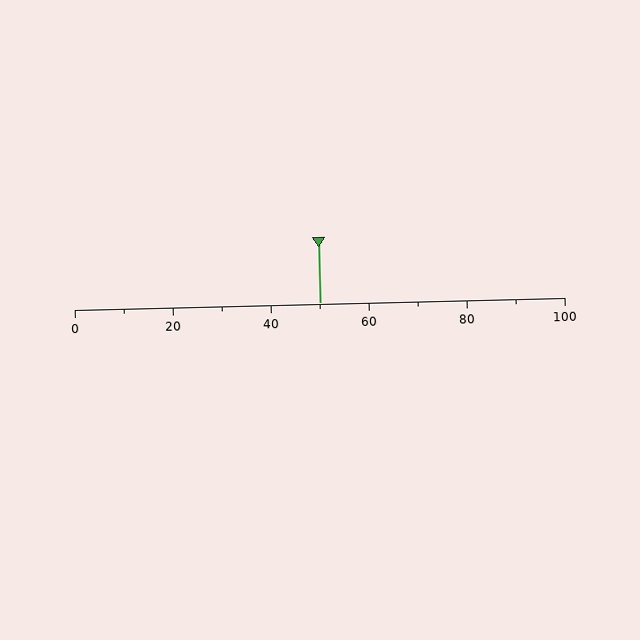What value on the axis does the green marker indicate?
The marker indicates approximately 50.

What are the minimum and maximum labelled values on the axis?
The axis runs from 0 to 100.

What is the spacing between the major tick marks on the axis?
The major ticks are spaced 20 apart.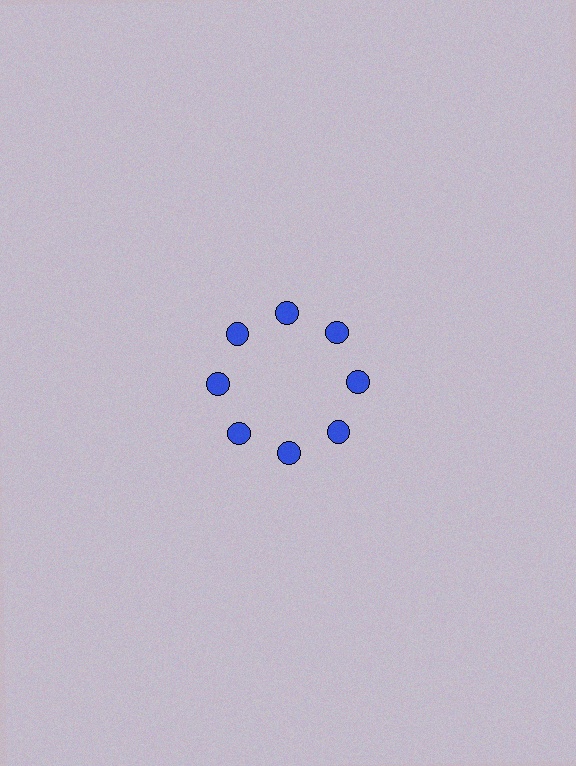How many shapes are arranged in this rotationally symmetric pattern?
There are 8 shapes, arranged in 8 groups of 1.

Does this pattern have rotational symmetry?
Yes, this pattern has 8-fold rotational symmetry. It looks the same after rotating 45 degrees around the center.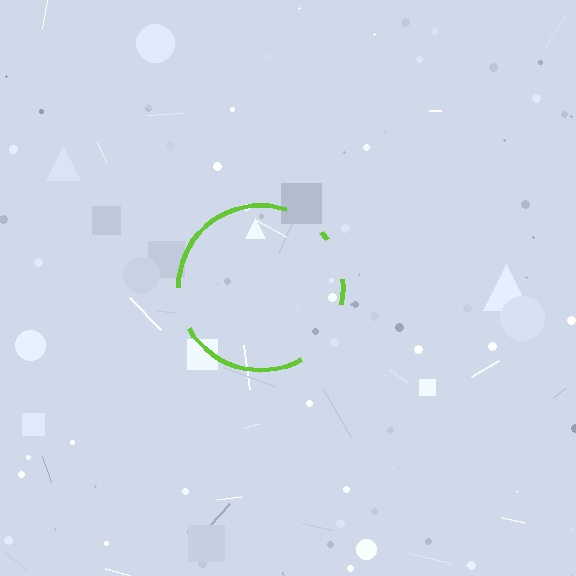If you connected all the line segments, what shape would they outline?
They would outline a circle.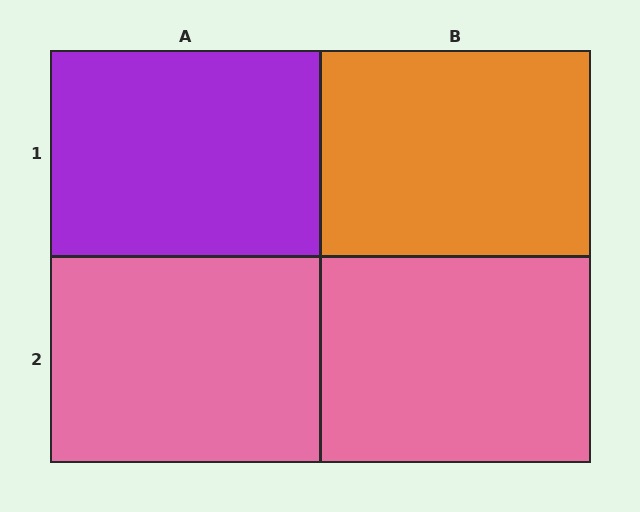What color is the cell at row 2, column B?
Pink.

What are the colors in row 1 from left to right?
Purple, orange.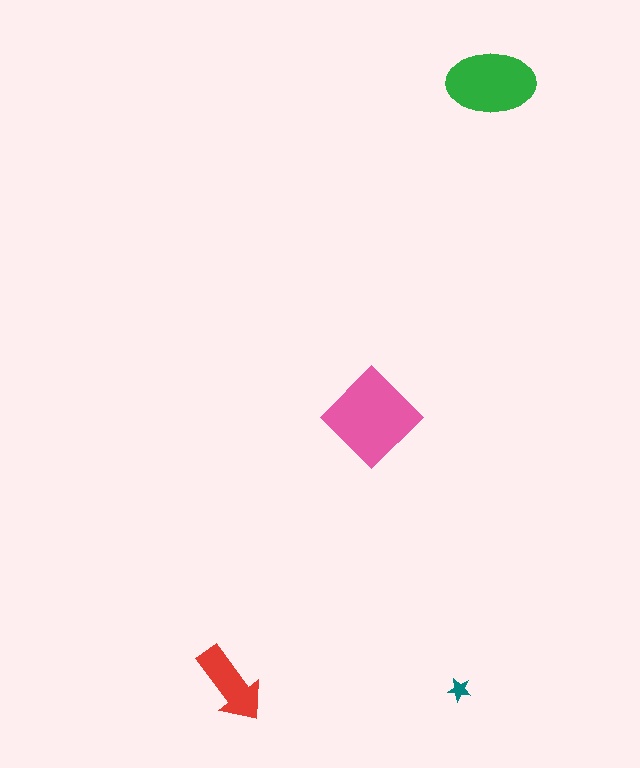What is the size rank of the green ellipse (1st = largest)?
2nd.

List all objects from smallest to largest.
The teal star, the red arrow, the green ellipse, the pink diamond.